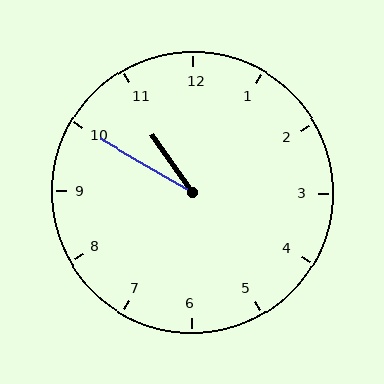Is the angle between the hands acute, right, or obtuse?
It is acute.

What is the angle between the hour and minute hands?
Approximately 25 degrees.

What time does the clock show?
10:50.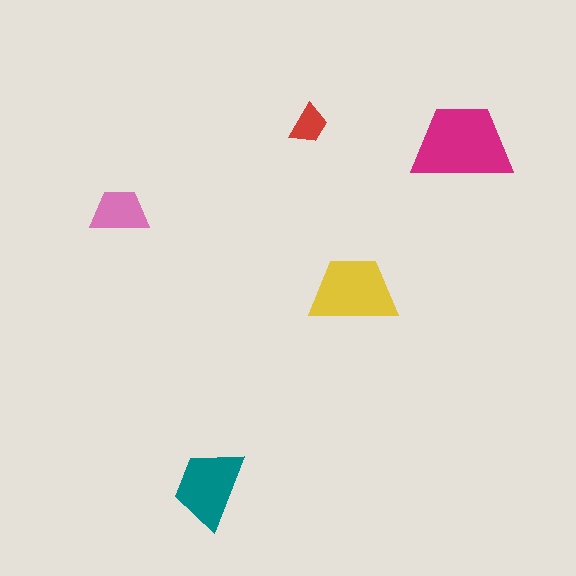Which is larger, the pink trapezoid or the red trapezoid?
The pink one.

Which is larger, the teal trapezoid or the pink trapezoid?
The teal one.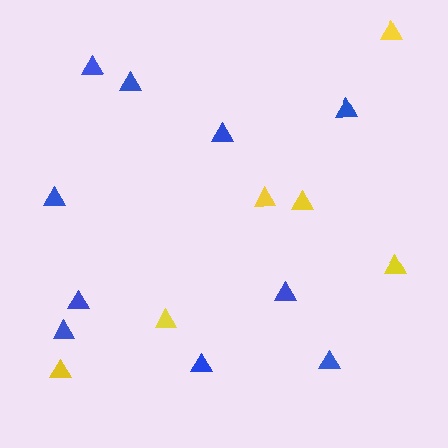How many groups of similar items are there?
There are 2 groups: one group of yellow triangles (6) and one group of blue triangles (10).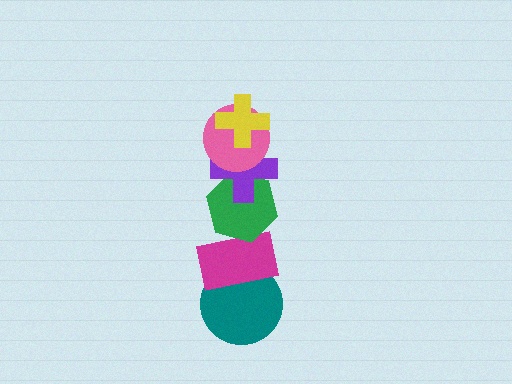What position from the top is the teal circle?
The teal circle is 6th from the top.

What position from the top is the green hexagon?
The green hexagon is 4th from the top.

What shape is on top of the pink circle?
The yellow cross is on top of the pink circle.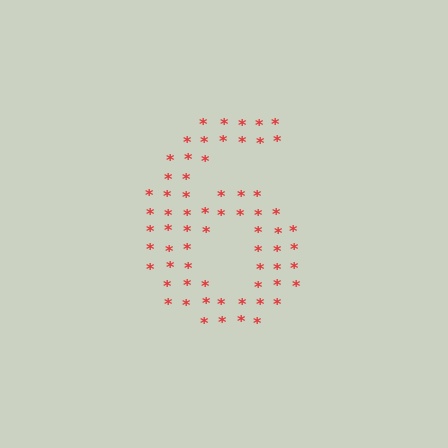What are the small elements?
The small elements are asterisks.